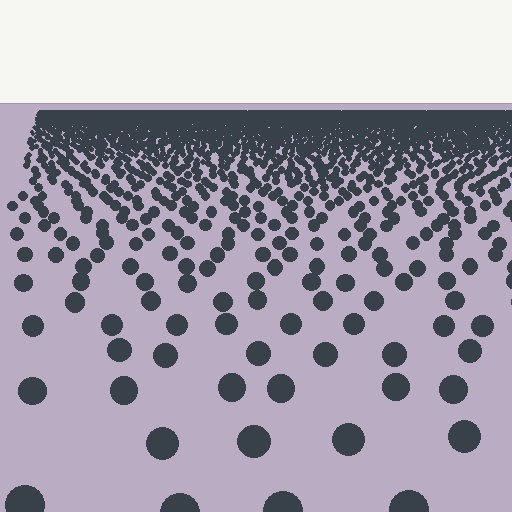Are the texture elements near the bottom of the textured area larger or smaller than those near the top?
Larger. Near the bottom, elements are closer to the viewer and appear at a bigger on-screen size.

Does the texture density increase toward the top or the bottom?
Density increases toward the top.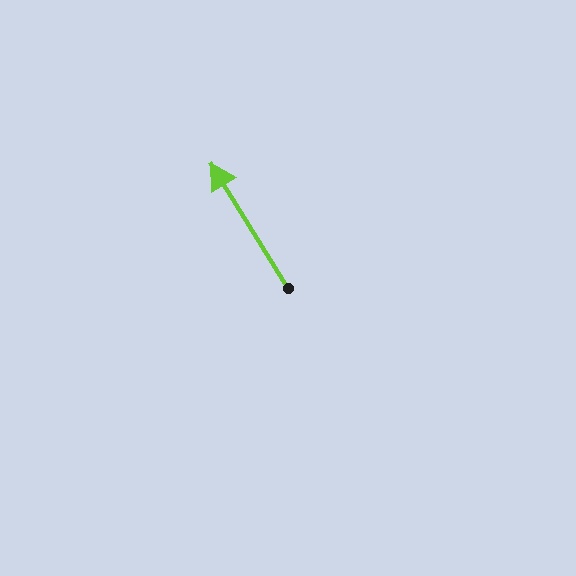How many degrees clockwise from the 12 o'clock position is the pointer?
Approximately 328 degrees.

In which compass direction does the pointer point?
Northwest.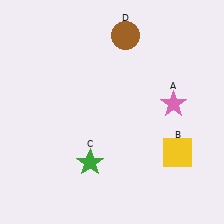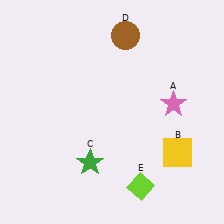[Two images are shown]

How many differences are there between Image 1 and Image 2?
There is 1 difference between the two images.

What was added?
A lime diamond (E) was added in Image 2.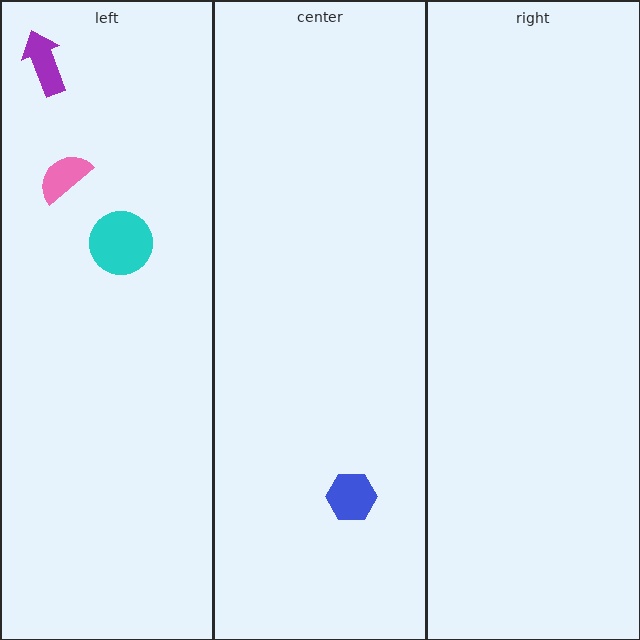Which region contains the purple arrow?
The left region.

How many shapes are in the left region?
3.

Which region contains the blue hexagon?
The center region.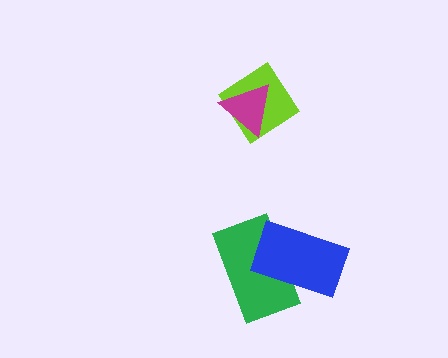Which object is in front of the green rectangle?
The blue rectangle is in front of the green rectangle.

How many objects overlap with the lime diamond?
1 object overlaps with the lime diamond.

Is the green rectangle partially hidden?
Yes, it is partially covered by another shape.